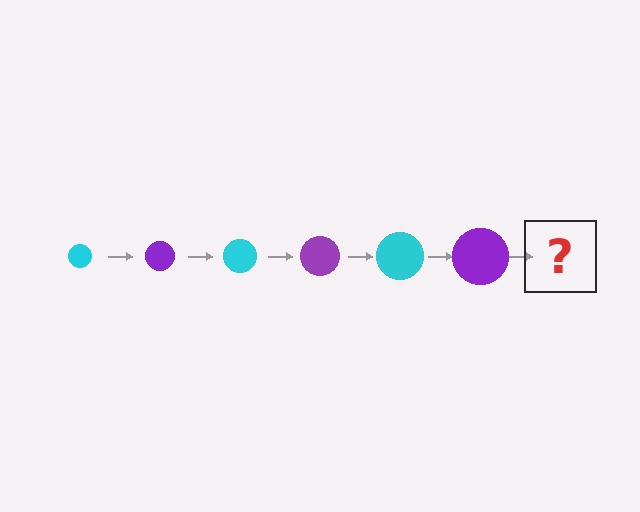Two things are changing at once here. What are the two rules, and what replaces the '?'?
The two rules are that the circle grows larger each step and the color cycles through cyan and purple. The '?' should be a cyan circle, larger than the previous one.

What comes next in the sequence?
The next element should be a cyan circle, larger than the previous one.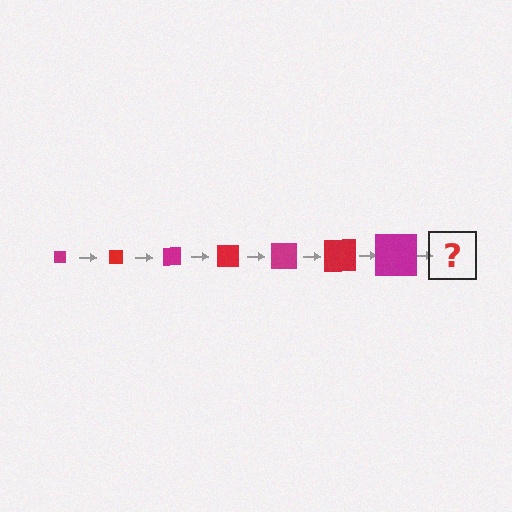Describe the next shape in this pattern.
It should be a red square, larger than the previous one.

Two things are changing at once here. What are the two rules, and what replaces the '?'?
The two rules are that the square grows larger each step and the color cycles through magenta and red. The '?' should be a red square, larger than the previous one.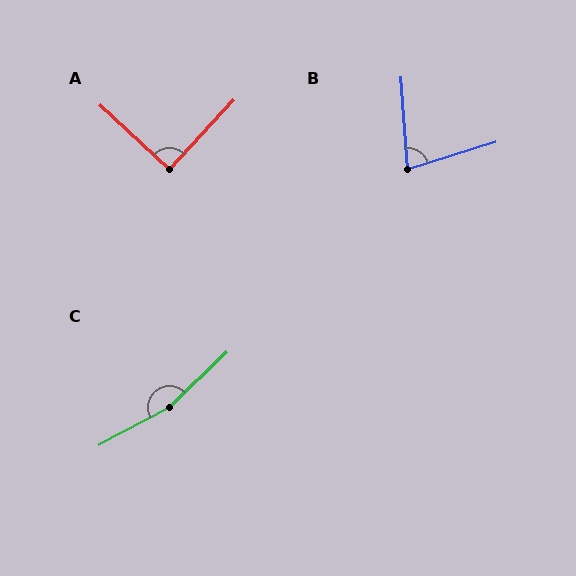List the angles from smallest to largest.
B (77°), A (90°), C (164°).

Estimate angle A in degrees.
Approximately 90 degrees.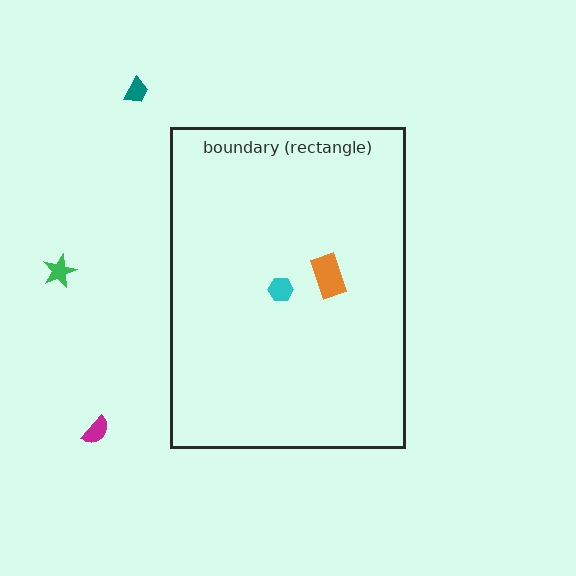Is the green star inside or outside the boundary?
Outside.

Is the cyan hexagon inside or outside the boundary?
Inside.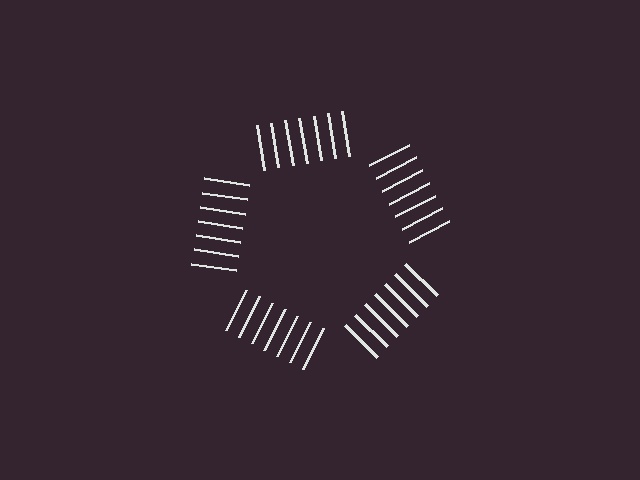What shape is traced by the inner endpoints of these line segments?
An illusory pentagon — the line segments terminate on its edges but no continuous stroke is drawn.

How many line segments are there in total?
35 — 7 along each of the 5 edges.